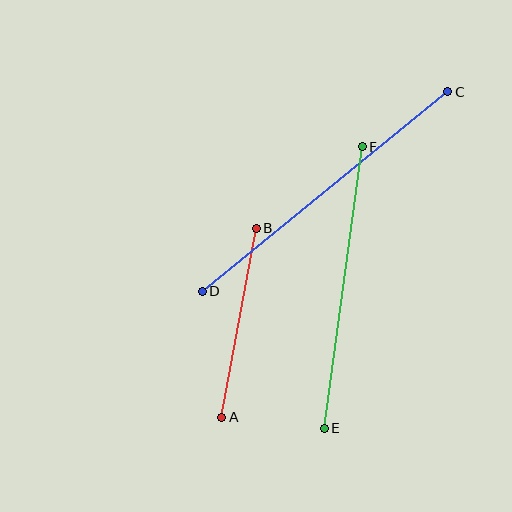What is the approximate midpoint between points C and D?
The midpoint is at approximately (325, 192) pixels.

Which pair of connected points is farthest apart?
Points C and D are farthest apart.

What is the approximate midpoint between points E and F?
The midpoint is at approximately (343, 287) pixels.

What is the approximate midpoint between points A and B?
The midpoint is at approximately (239, 323) pixels.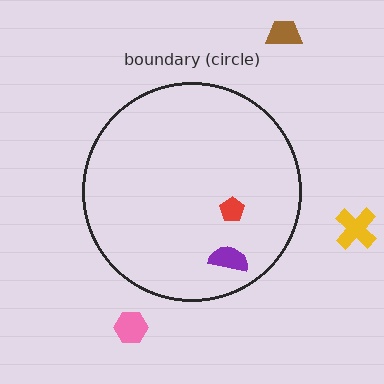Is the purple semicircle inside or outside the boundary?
Inside.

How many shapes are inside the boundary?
2 inside, 3 outside.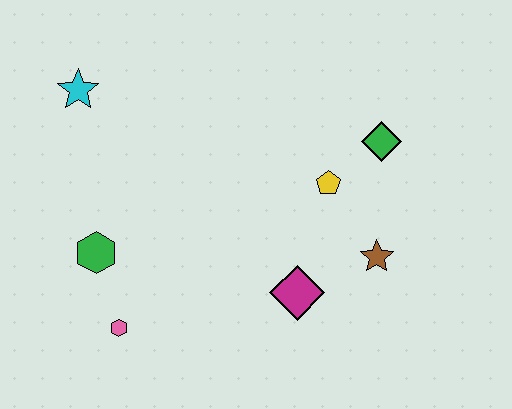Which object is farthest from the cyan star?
The brown star is farthest from the cyan star.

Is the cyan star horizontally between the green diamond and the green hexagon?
No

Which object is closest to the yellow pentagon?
The green diamond is closest to the yellow pentagon.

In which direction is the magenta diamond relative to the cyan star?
The magenta diamond is to the right of the cyan star.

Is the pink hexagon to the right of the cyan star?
Yes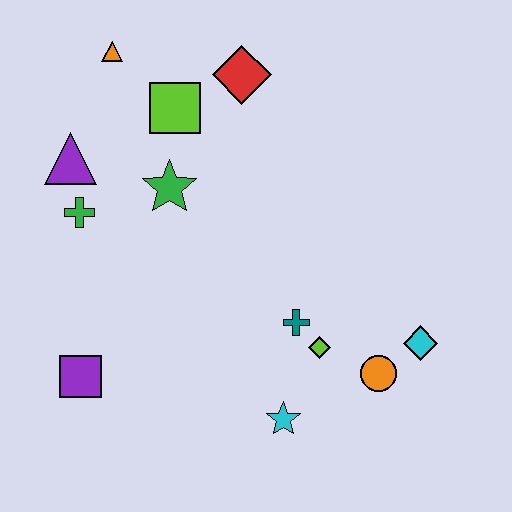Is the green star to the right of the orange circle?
No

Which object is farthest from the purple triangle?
The cyan diamond is farthest from the purple triangle.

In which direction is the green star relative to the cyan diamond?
The green star is to the left of the cyan diamond.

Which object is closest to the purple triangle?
The green cross is closest to the purple triangle.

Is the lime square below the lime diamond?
No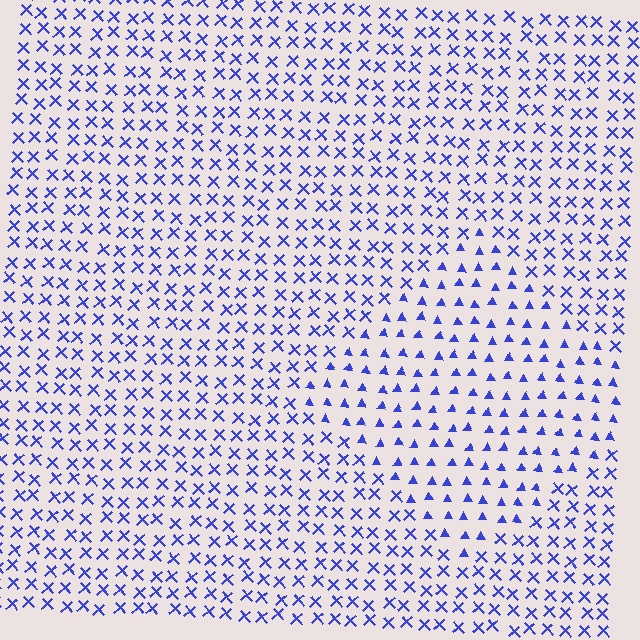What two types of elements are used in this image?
The image uses triangles inside the diamond region and X marks outside it.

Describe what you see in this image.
The image is filled with small blue elements arranged in a uniform grid. A diamond-shaped region contains triangles, while the surrounding area contains X marks. The boundary is defined purely by the change in element shape.